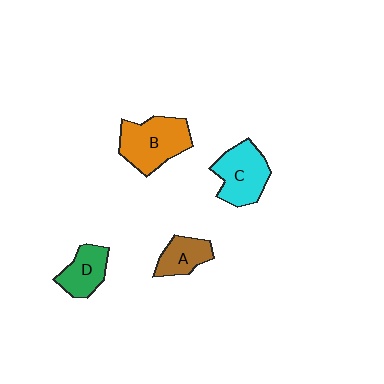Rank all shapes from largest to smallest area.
From largest to smallest: B (orange), C (cyan), D (green), A (brown).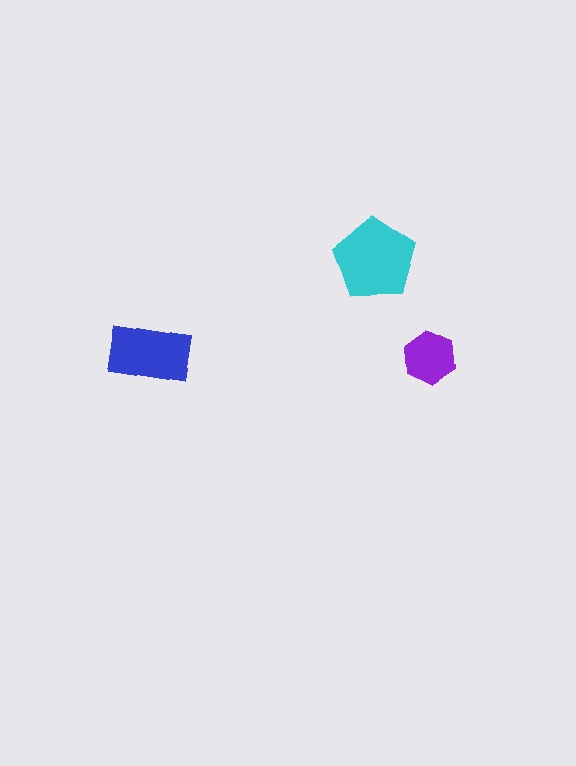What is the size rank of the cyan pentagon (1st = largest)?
1st.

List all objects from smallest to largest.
The purple hexagon, the blue rectangle, the cyan pentagon.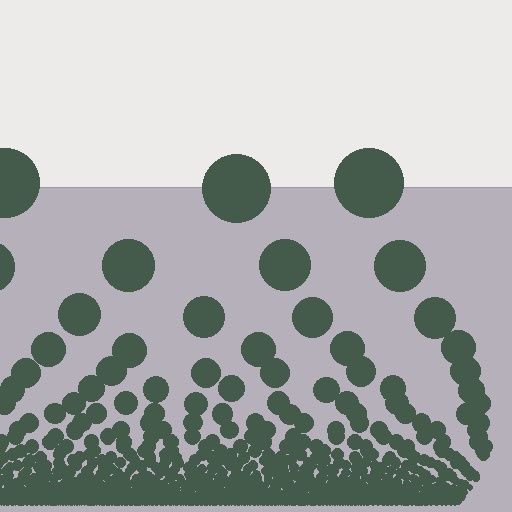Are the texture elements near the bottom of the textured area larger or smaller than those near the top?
Smaller. The gradient is inverted — elements near the bottom are smaller and denser.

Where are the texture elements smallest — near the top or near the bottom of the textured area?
Near the bottom.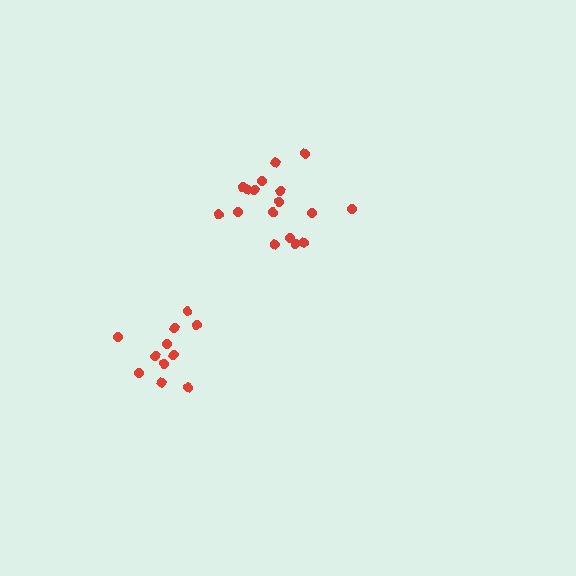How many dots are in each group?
Group 1: 17 dots, Group 2: 11 dots (28 total).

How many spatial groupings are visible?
There are 2 spatial groupings.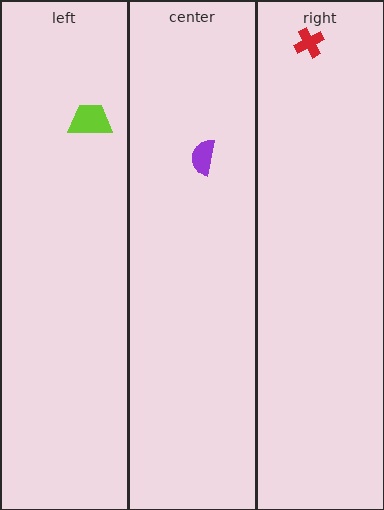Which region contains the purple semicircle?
The center region.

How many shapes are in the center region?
1.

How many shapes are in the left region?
1.